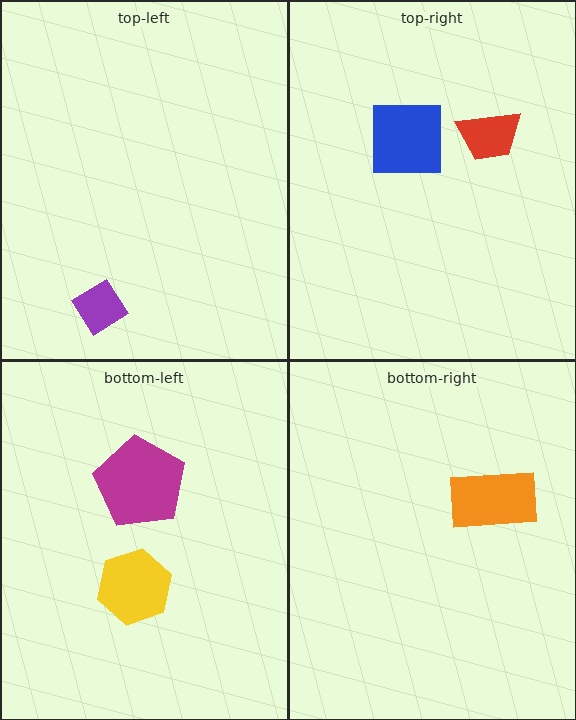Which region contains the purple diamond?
The top-left region.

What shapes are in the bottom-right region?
The orange rectangle.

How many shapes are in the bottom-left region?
2.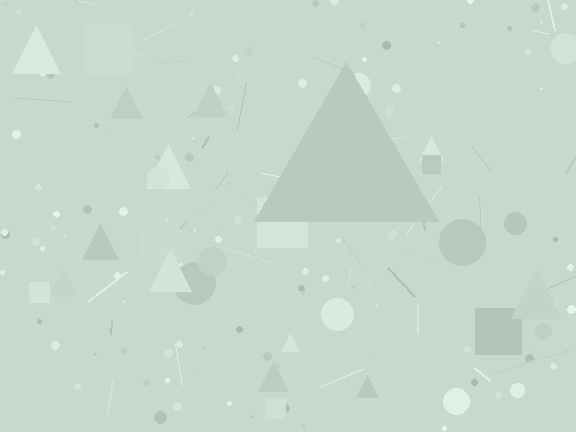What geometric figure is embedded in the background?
A triangle is embedded in the background.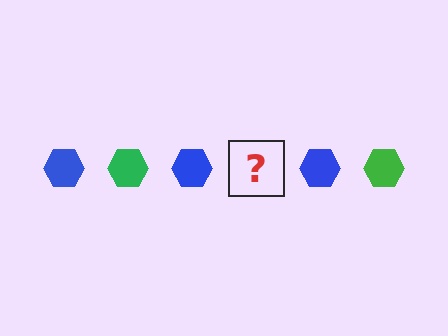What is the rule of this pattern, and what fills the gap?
The rule is that the pattern cycles through blue, green hexagons. The gap should be filled with a green hexagon.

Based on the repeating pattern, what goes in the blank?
The blank should be a green hexagon.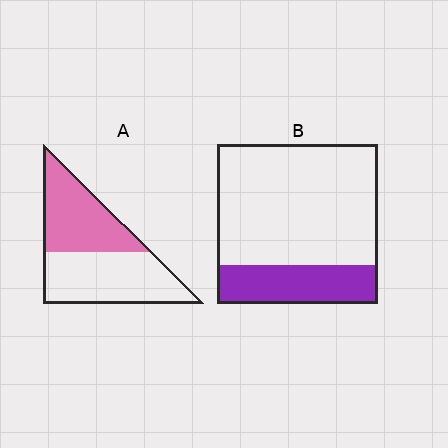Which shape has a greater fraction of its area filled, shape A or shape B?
Shape A.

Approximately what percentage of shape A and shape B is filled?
A is approximately 45% and B is approximately 25%.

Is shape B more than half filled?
No.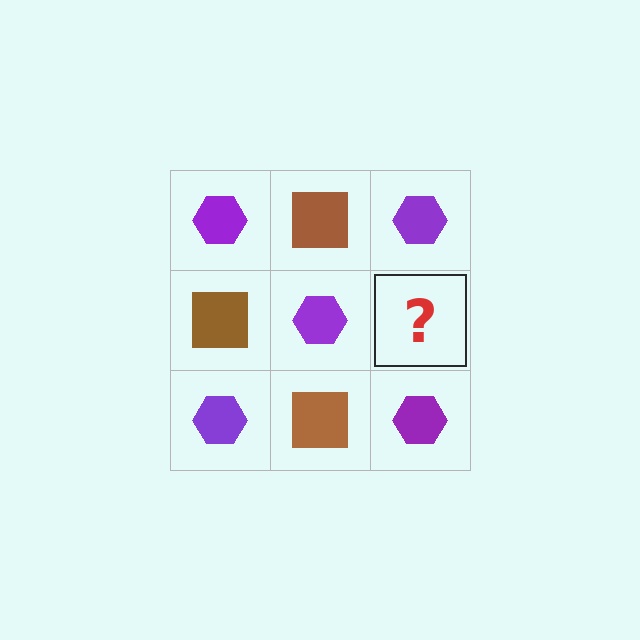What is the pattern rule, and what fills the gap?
The rule is that it alternates purple hexagon and brown square in a checkerboard pattern. The gap should be filled with a brown square.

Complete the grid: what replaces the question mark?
The question mark should be replaced with a brown square.